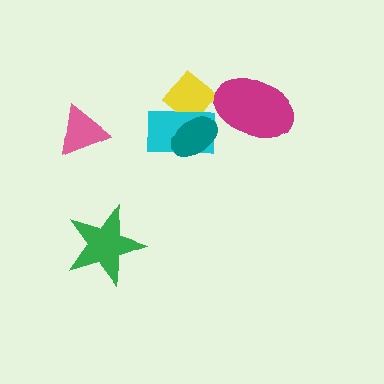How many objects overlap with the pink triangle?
0 objects overlap with the pink triangle.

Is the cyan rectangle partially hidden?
Yes, it is partially covered by another shape.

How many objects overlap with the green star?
0 objects overlap with the green star.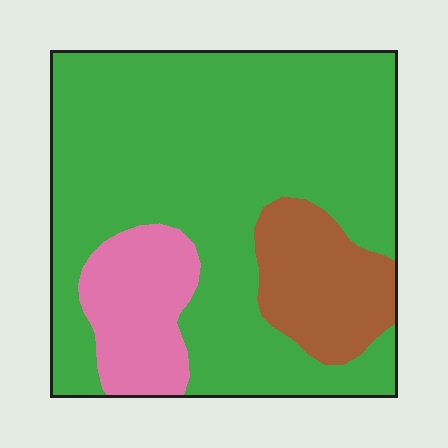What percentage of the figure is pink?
Pink covers 14% of the figure.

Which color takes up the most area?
Green, at roughly 70%.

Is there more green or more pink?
Green.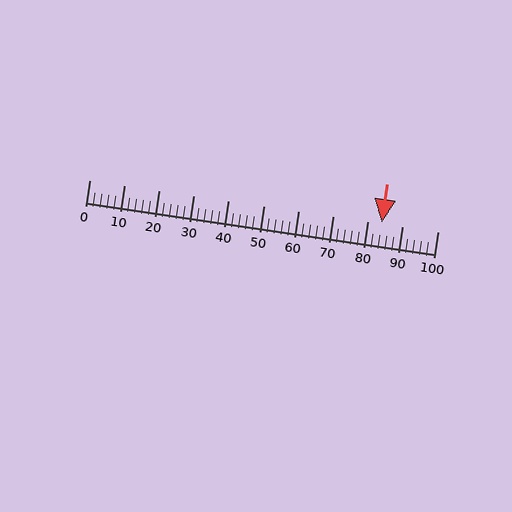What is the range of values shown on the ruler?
The ruler shows values from 0 to 100.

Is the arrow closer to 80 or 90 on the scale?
The arrow is closer to 80.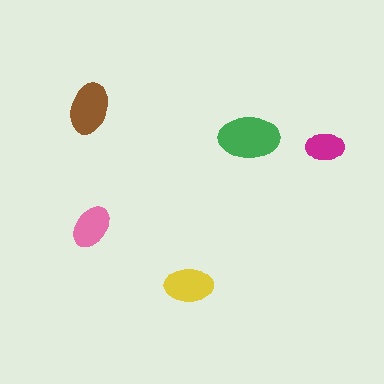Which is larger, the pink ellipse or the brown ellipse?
The brown one.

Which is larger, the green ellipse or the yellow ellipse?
The green one.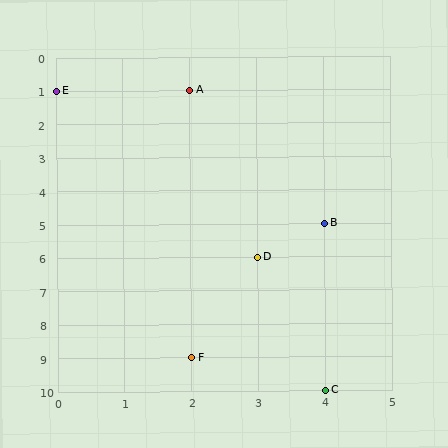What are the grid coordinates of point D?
Point D is at grid coordinates (3, 6).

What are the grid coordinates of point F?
Point F is at grid coordinates (2, 9).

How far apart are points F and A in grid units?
Points F and A are 8 rows apart.